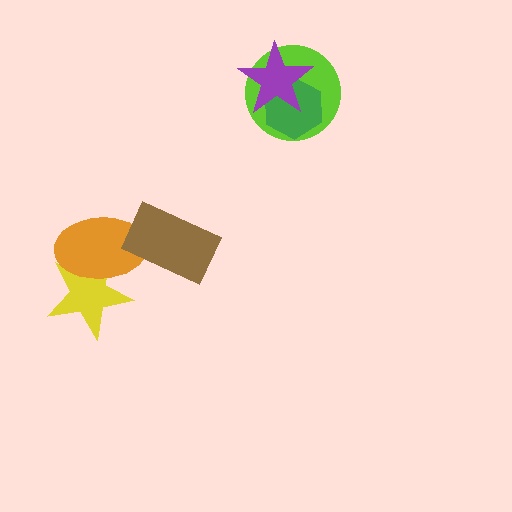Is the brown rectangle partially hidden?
No, no other shape covers it.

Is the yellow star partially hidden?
Yes, it is partially covered by another shape.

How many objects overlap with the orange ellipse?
2 objects overlap with the orange ellipse.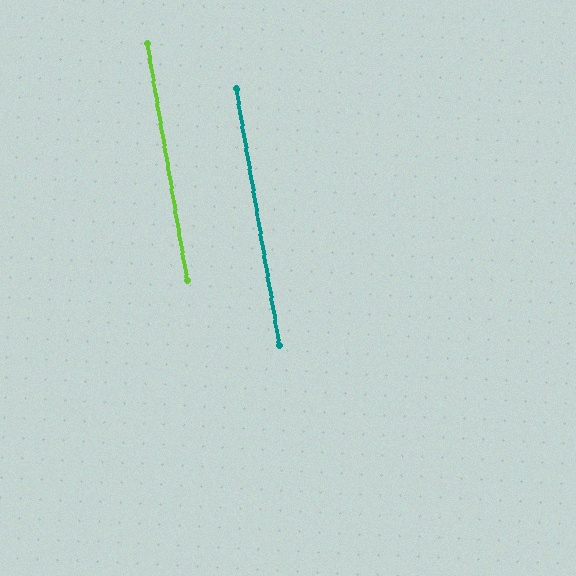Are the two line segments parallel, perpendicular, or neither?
Parallel — their directions differ by only 0.2°.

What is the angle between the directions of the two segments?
Approximately 0 degrees.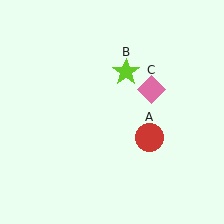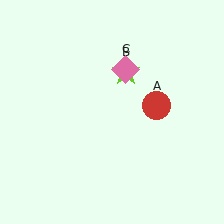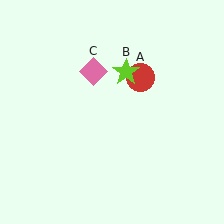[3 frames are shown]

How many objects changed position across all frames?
2 objects changed position: red circle (object A), pink diamond (object C).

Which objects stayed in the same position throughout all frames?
Lime star (object B) remained stationary.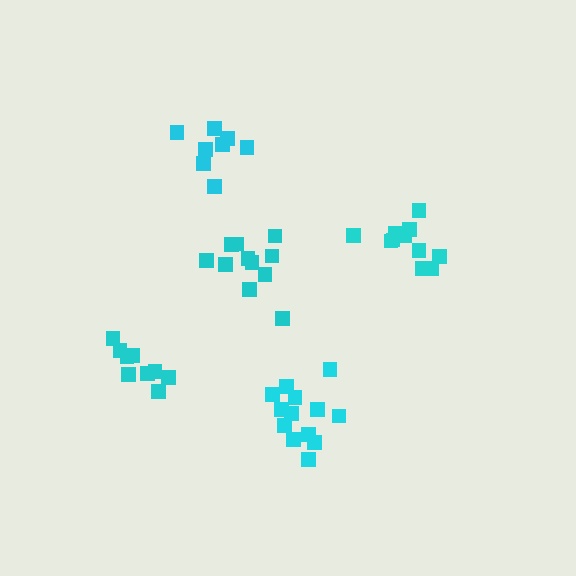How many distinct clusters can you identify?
There are 5 distinct clusters.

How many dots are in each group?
Group 1: 11 dots, Group 2: 13 dots, Group 3: 10 dots, Group 4: 8 dots, Group 5: 11 dots (53 total).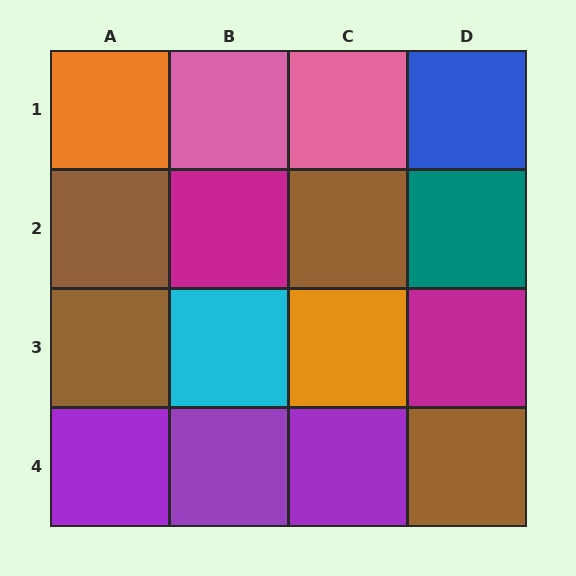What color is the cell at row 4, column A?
Purple.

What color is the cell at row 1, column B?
Pink.